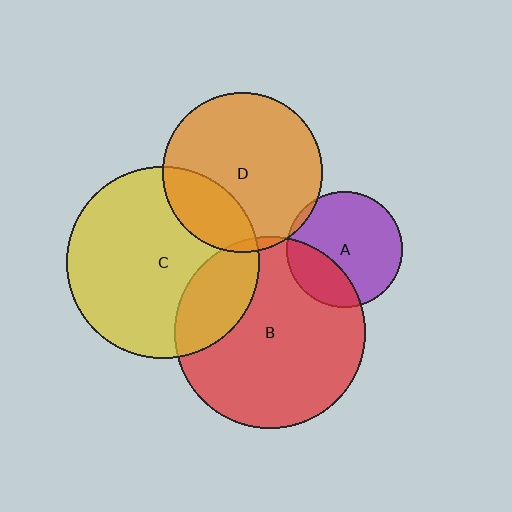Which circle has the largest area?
Circle C (yellow).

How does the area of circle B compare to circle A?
Approximately 2.7 times.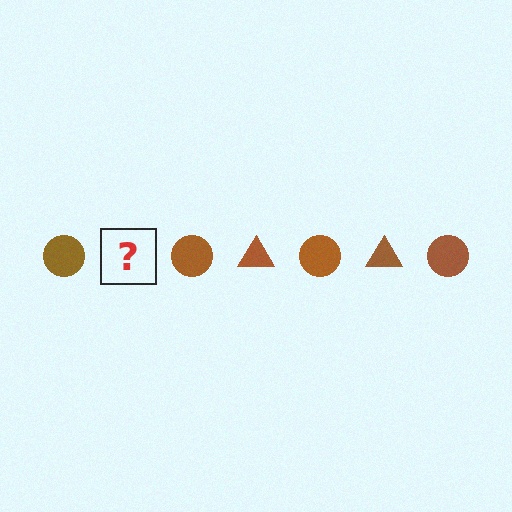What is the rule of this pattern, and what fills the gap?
The rule is that the pattern cycles through circle, triangle shapes in brown. The gap should be filled with a brown triangle.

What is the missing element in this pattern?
The missing element is a brown triangle.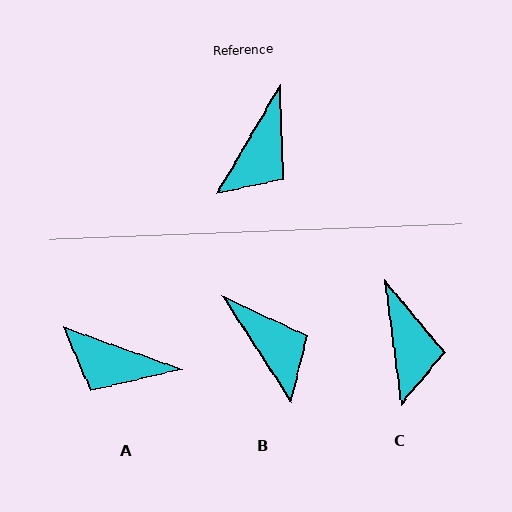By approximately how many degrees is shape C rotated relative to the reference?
Approximately 38 degrees counter-clockwise.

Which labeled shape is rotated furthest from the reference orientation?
A, about 79 degrees away.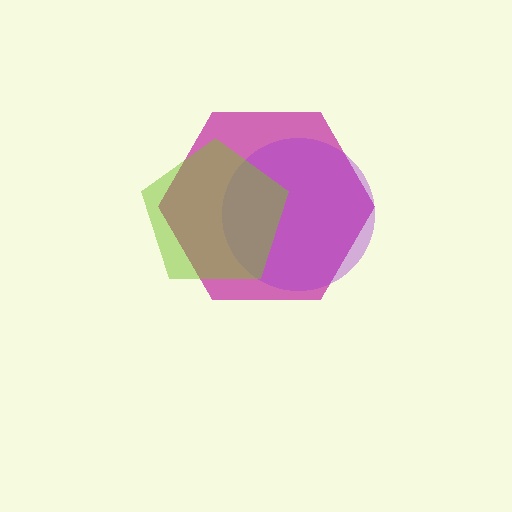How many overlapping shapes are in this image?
There are 3 overlapping shapes in the image.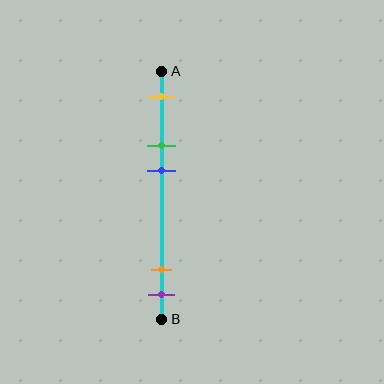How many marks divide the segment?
There are 5 marks dividing the segment.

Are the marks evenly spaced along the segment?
No, the marks are not evenly spaced.